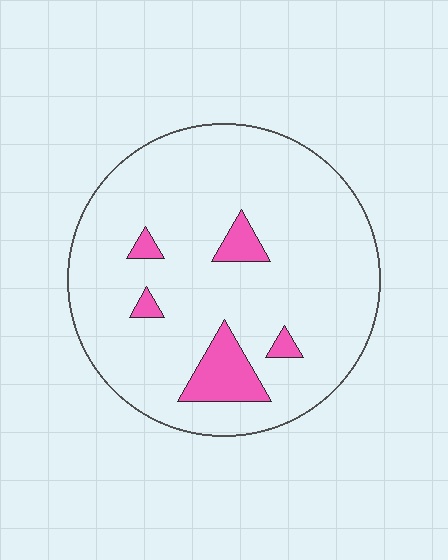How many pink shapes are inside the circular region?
5.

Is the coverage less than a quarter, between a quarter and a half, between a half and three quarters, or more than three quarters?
Less than a quarter.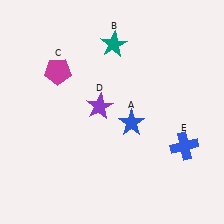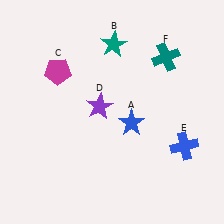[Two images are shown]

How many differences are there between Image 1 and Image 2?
There is 1 difference between the two images.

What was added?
A teal cross (F) was added in Image 2.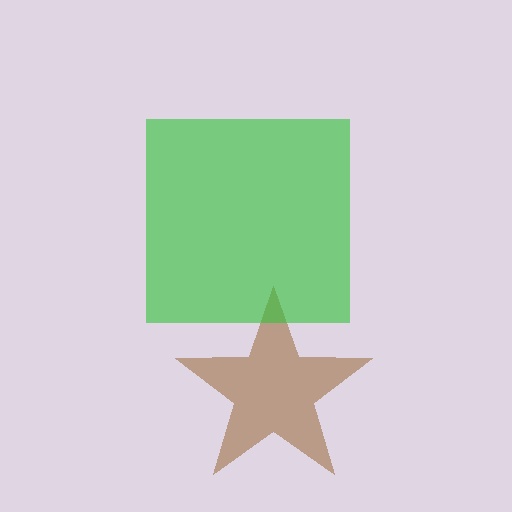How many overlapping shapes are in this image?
There are 2 overlapping shapes in the image.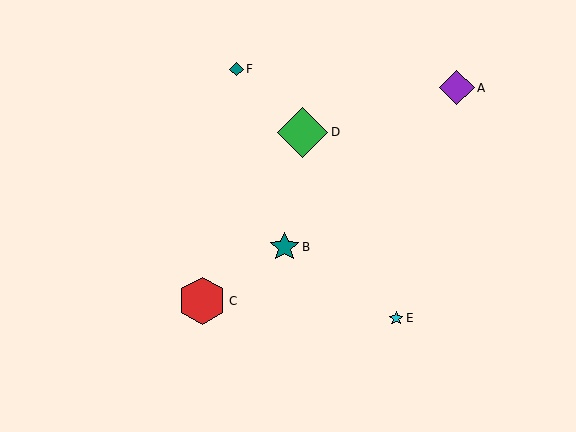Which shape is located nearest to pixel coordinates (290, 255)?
The teal star (labeled B) at (285, 247) is nearest to that location.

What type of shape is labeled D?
Shape D is a green diamond.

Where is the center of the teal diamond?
The center of the teal diamond is at (237, 69).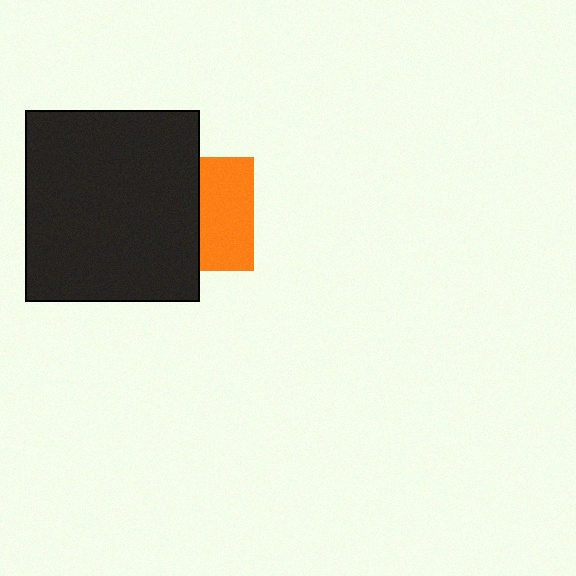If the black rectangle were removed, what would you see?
You would see the complete orange square.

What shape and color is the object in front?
The object in front is a black rectangle.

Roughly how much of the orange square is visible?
About half of it is visible (roughly 47%).